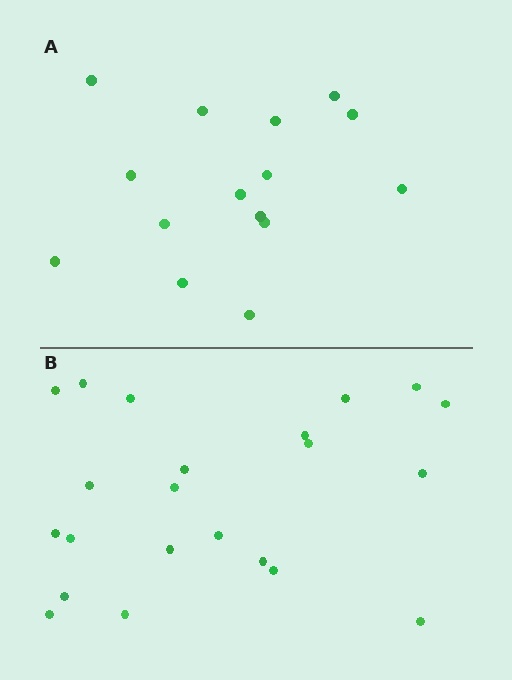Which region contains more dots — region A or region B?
Region B (the bottom region) has more dots.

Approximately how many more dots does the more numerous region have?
Region B has roughly 8 or so more dots than region A.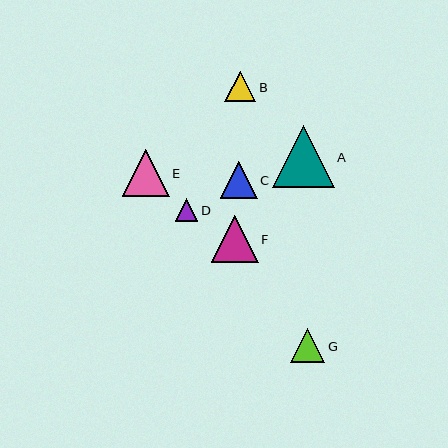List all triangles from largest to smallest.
From largest to smallest: A, E, F, C, G, B, D.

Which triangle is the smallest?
Triangle D is the smallest with a size of approximately 22 pixels.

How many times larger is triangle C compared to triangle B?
Triangle C is approximately 1.2 times the size of triangle B.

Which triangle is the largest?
Triangle A is the largest with a size of approximately 62 pixels.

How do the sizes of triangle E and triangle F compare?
Triangle E and triangle F are approximately the same size.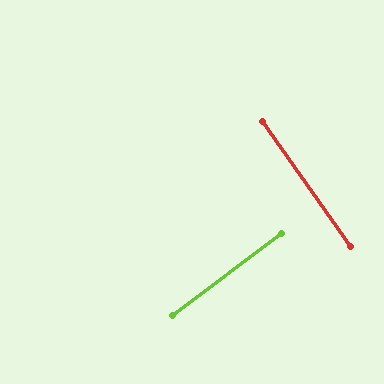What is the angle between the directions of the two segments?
Approximately 88 degrees.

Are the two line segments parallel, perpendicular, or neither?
Perpendicular — they meet at approximately 88°.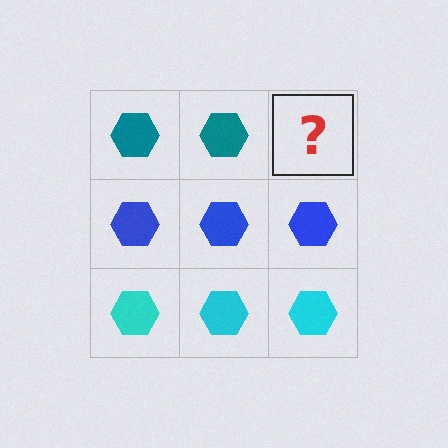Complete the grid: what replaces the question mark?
The question mark should be replaced with a teal hexagon.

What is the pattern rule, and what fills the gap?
The rule is that each row has a consistent color. The gap should be filled with a teal hexagon.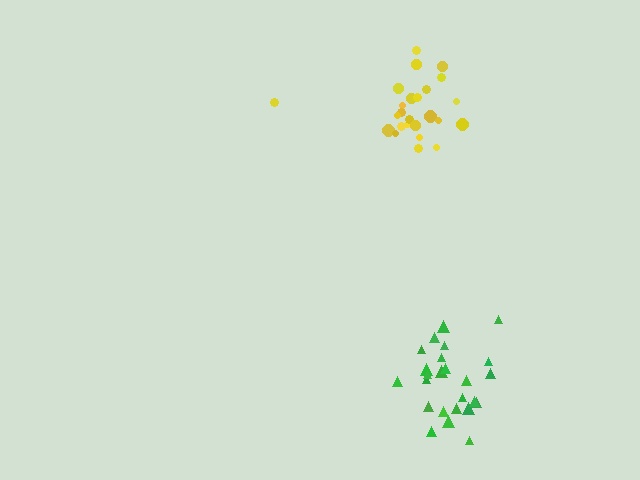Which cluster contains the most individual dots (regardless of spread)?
Yellow (26).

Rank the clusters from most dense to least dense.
yellow, green.